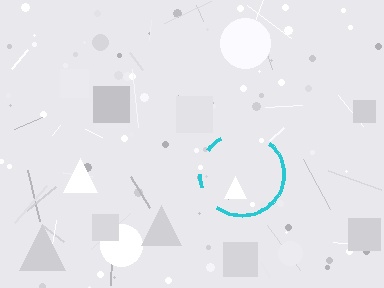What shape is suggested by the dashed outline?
The dashed outline suggests a circle.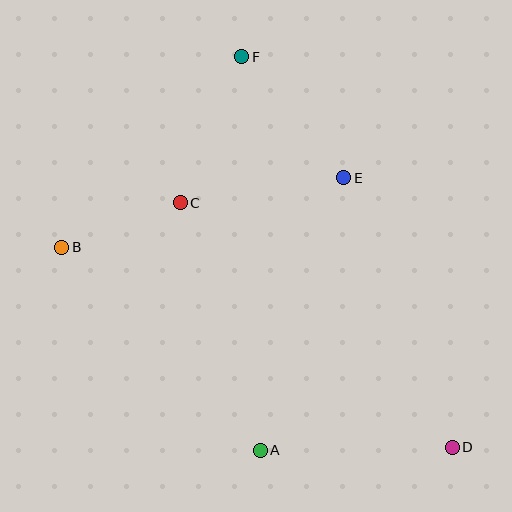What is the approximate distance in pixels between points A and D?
The distance between A and D is approximately 192 pixels.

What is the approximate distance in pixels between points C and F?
The distance between C and F is approximately 158 pixels.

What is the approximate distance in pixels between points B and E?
The distance between B and E is approximately 290 pixels.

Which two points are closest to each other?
Points B and C are closest to each other.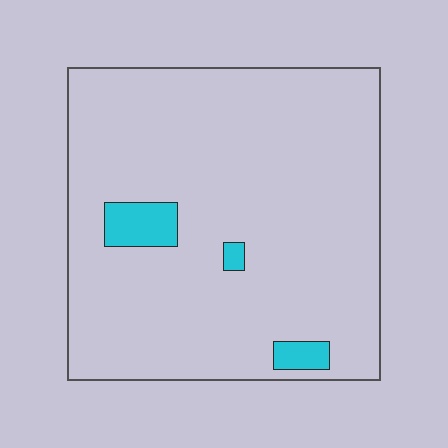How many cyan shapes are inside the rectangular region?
3.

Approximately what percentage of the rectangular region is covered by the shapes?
Approximately 5%.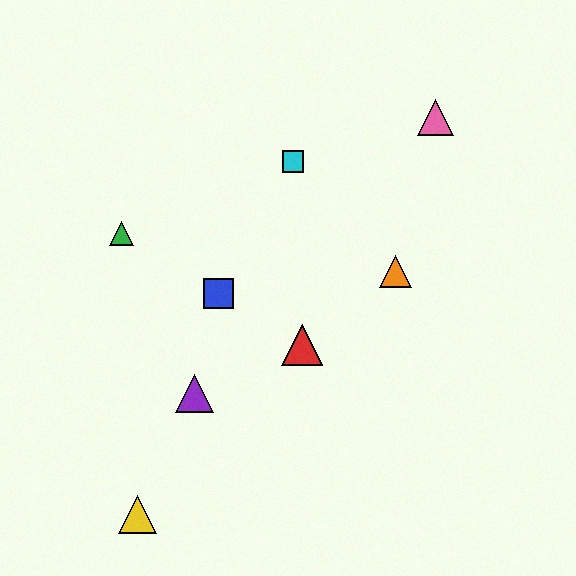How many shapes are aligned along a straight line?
3 shapes (the red triangle, the blue square, the green triangle) are aligned along a straight line.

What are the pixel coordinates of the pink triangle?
The pink triangle is at (436, 117).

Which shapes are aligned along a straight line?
The red triangle, the blue square, the green triangle are aligned along a straight line.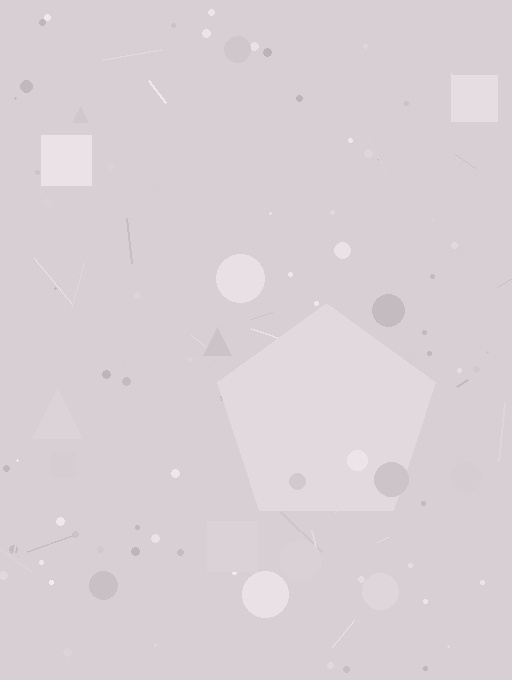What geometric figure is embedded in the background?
A pentagon is embedded in the background.